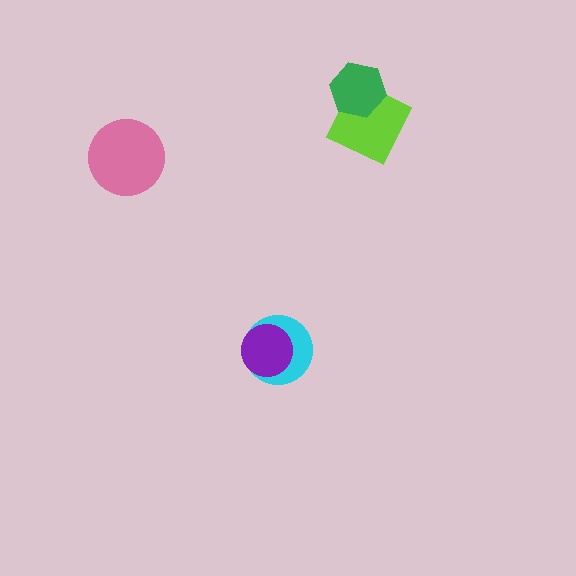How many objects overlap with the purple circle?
1 object overlaps with the purple circle.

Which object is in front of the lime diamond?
The green hexagon is in front of the lime diamond.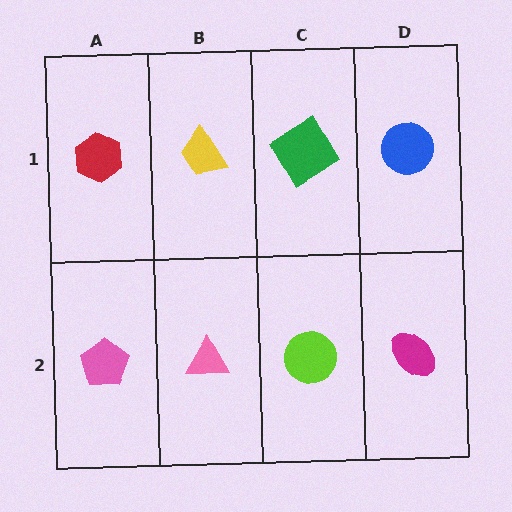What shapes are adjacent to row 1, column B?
A pink triangle (row 2, column B), a red hexagon (row 1, column A), a green diamond (row 1, column C).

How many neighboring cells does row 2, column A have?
2.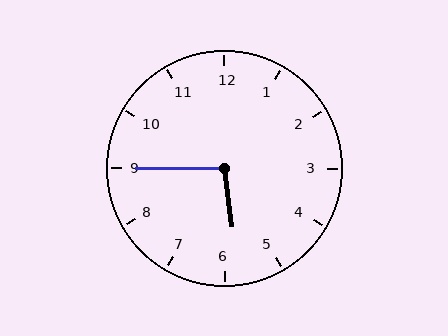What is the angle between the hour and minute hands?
Approximately 98 degrees.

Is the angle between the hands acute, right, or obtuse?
It is obtuse.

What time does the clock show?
5:45.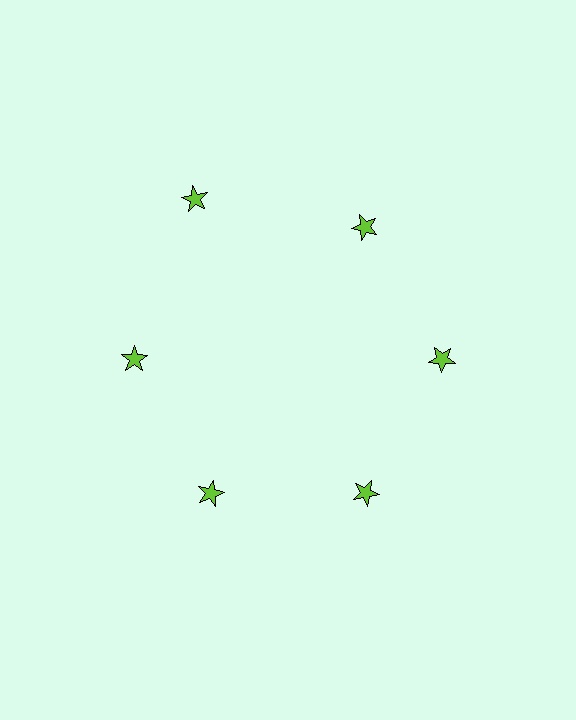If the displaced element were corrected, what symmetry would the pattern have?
It would have 6-fold rotational symmetry — the pattern would map onto itself every 60 degrees.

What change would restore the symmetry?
The symmetry would be restored by moving it inward, back onto the ring so that all 6 stars sit at equal angles and equal distance from the center.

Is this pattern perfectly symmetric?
No. The 6 lime stars are arranged in a ring, but one element near the 11 o'clock position is pushed outward from the center, breaking the 6-fold rotational symmetry.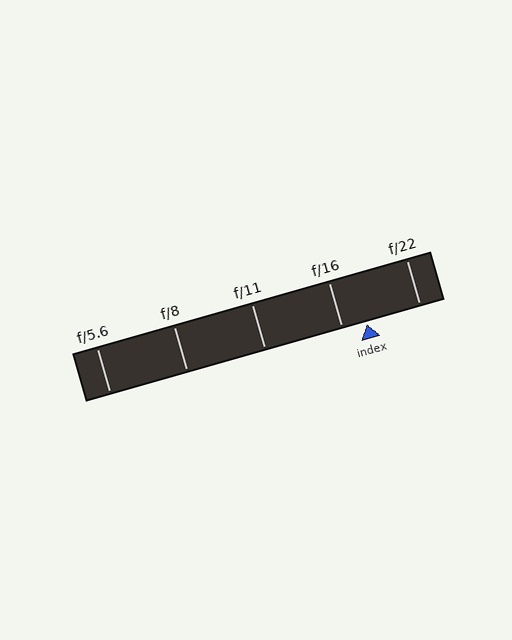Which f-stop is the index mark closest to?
The index mark is closest to f/16.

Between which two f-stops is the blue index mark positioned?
The index mark is between f/16 and f/22.